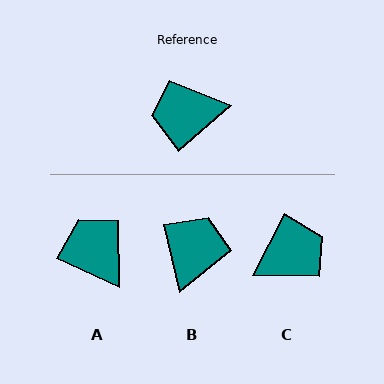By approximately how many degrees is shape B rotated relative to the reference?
Approximately 118 degrees clockwise.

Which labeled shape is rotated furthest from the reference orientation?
C, about 158 degrees away.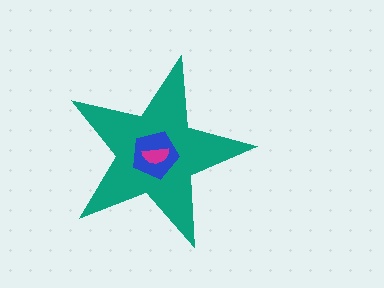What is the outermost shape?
The teal star.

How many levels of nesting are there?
3.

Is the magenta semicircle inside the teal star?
Yes.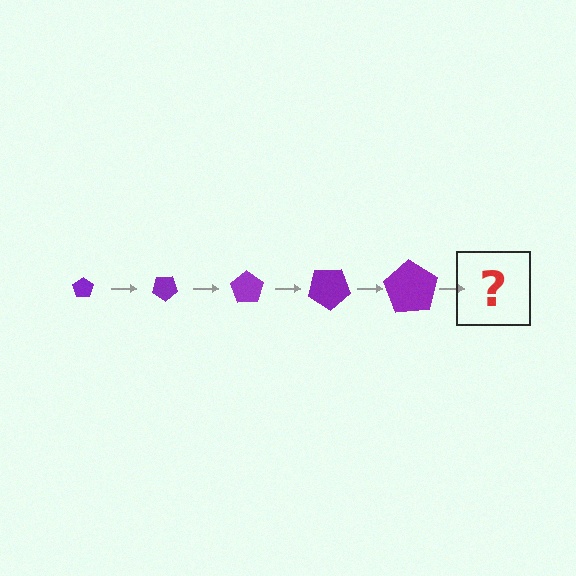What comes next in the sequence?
The next element should be a pentagon, larger than the previous one and rotated 175 degrees from the start.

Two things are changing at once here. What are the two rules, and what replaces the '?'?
The two rules are that the pentagon grows larger each step and it rotates 35 degrees each step. The '?' should be a pentagon, larger than the previous one and rotated 175 degrees from the start.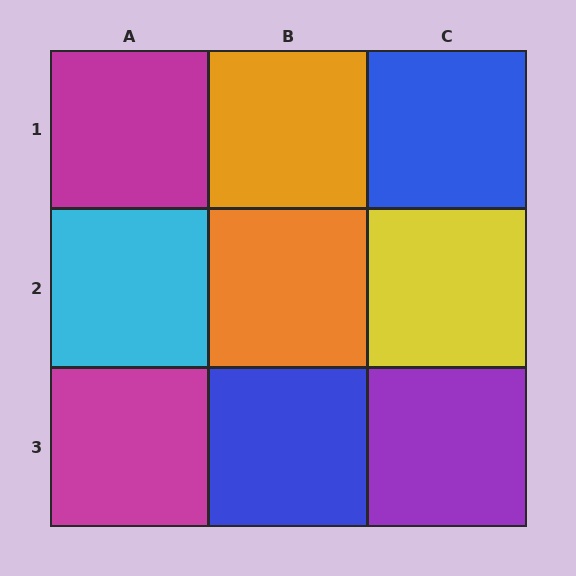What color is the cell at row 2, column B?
Orange.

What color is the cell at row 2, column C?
Yellow.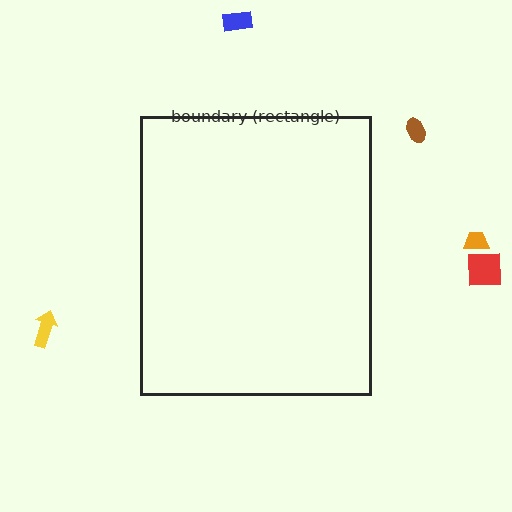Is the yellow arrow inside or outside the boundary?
Outside.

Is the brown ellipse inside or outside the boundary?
Outside.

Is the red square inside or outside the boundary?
Outside.